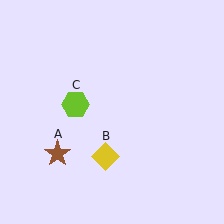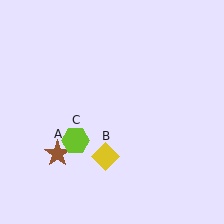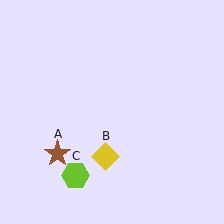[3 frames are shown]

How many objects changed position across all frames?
1 object changed position: lime hexagon (object C).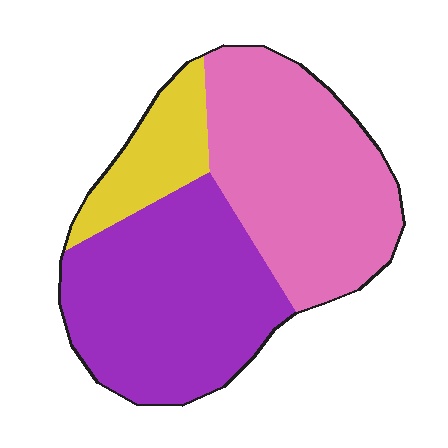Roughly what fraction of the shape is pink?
Pink takes up about two fifths (2/5) of the shape.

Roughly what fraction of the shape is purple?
Purple takes up between a quarter and a half of the shape.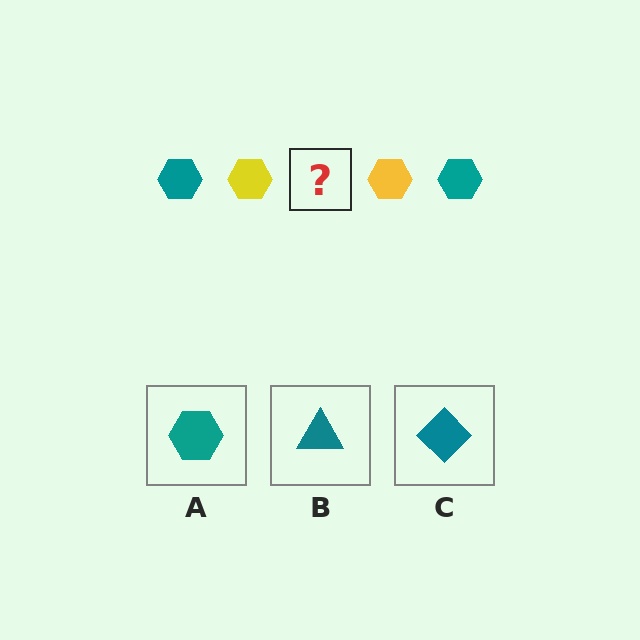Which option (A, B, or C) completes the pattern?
A.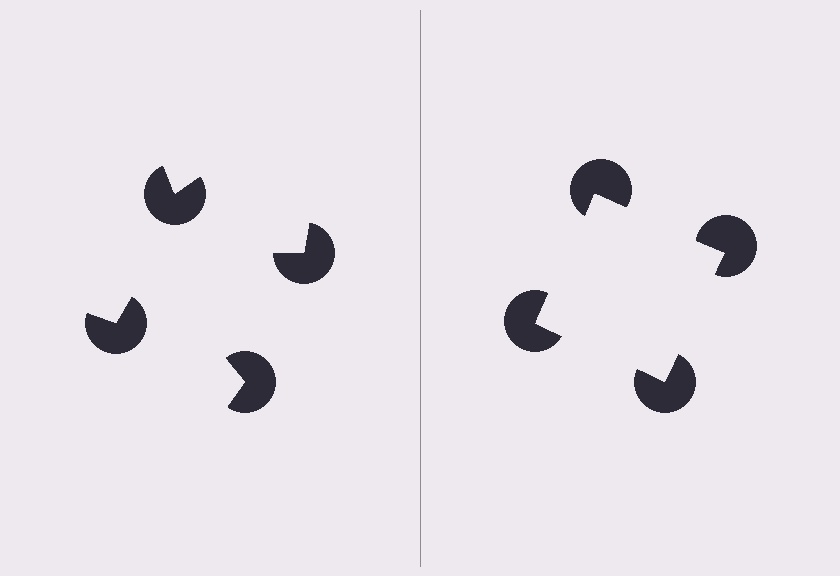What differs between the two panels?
The pac-man discs are positioned identically on both sides; only the wedge orientations differ. On the right they align to a square; on the left they are misaligned.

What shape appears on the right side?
An illusory square.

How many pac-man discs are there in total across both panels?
8 — 4 on each side.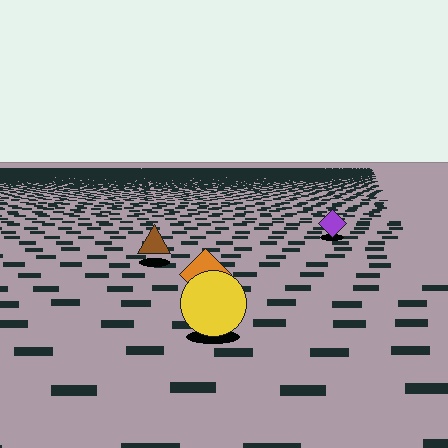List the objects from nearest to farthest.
From nearest to farthest: the yellow circle, the orange diamond, the brown triangle, the purple diamond.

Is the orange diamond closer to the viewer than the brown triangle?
Yes. The orange diamond is closer — you can tell from the texture gradient: the ground texture is coarser near it.